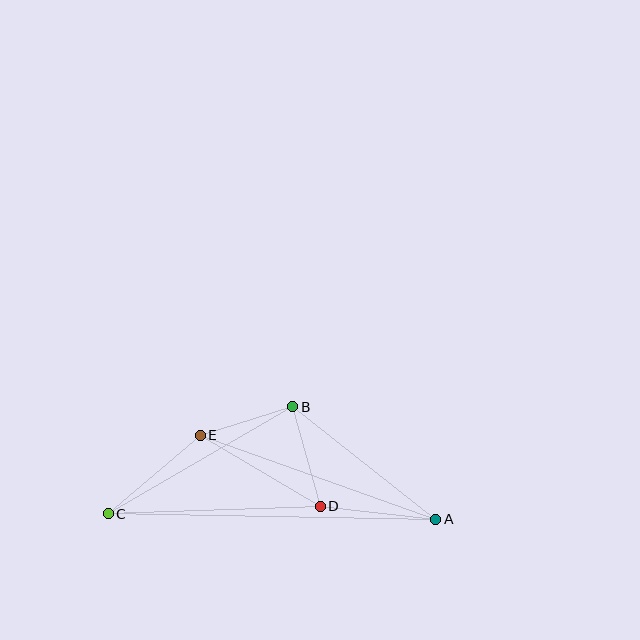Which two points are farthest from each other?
Points A and C are farthest from each other.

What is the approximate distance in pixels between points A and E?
The distance between A and E is approximately 250 pixels.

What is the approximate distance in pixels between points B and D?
The distance between B and D is approximately 103 pixels.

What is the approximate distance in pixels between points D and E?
The distance between D and E is approximately 140 pixels.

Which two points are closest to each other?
Points B and E are closest to each other.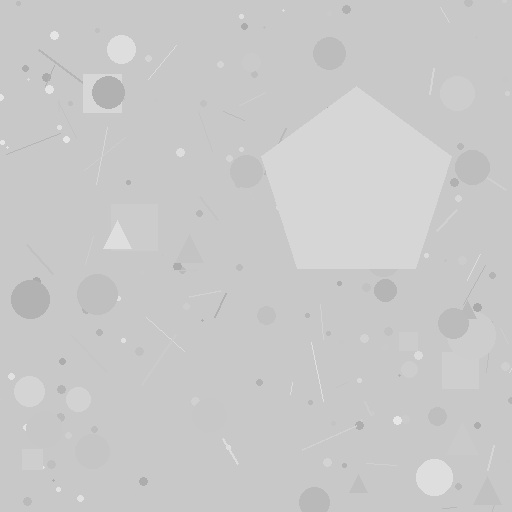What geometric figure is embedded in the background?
A pentagon is embedded in the background.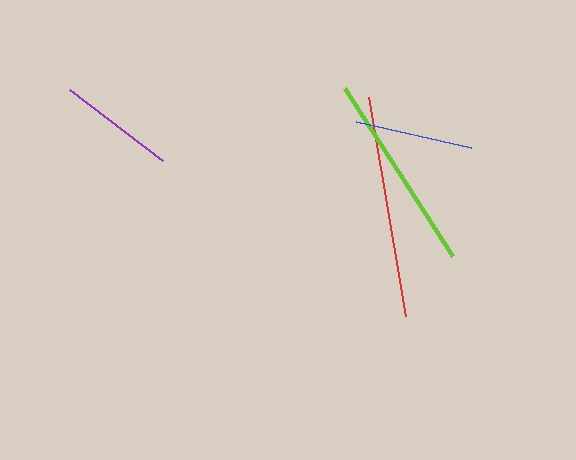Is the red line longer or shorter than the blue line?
The red line is longer than the blue line.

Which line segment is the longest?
The red line is the longest at approximately 222 pixels.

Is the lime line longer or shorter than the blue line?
The lime line is longer than the blue line.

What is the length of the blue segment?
The blue segment is approximately 118 pixels long.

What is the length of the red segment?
The red segment is approximately 222 pixels long.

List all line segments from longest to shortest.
From longest to shortest: red, lime, blue, purple.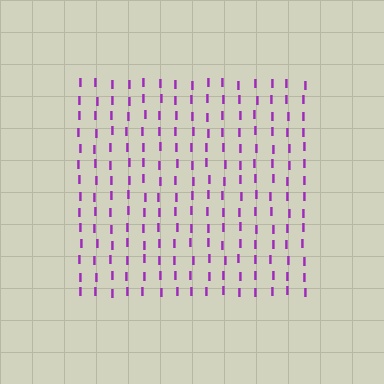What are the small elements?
The small elements are letter I's.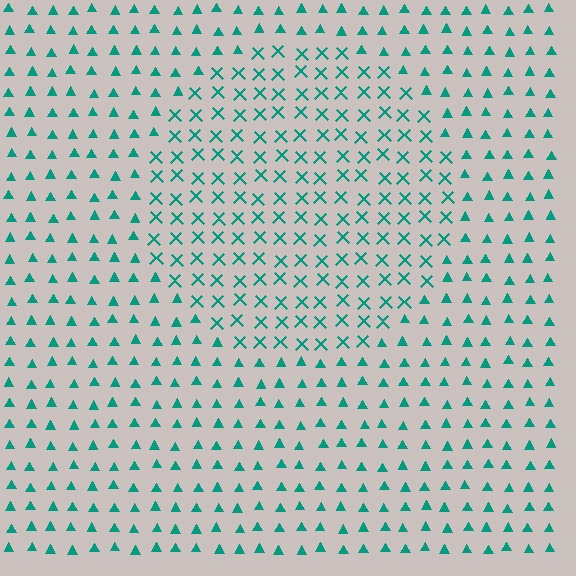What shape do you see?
I see a circle.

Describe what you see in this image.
The image is filled with small teal elements arranged in a uniform grid. A circle-shaped region contains X marks, while the surrounding area contains triangles. The boundary is defined purely by the change in element shape.